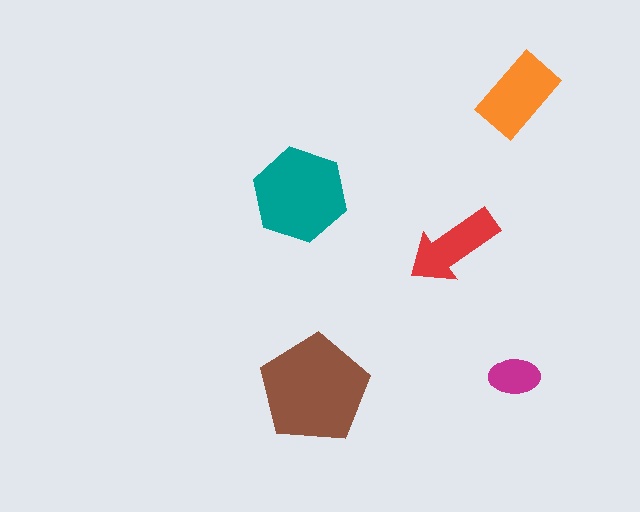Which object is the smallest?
The magenta ellipse.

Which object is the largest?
The brown pentagon.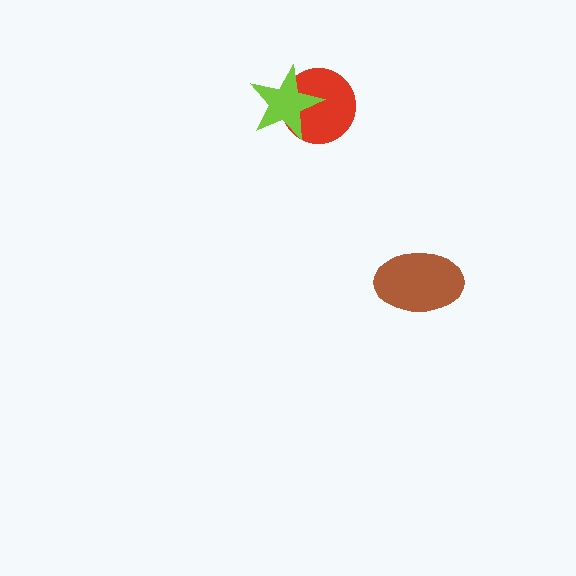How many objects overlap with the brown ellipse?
0 objects overlap with the brown ellipse.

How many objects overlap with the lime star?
1 object overlaps with the lime star.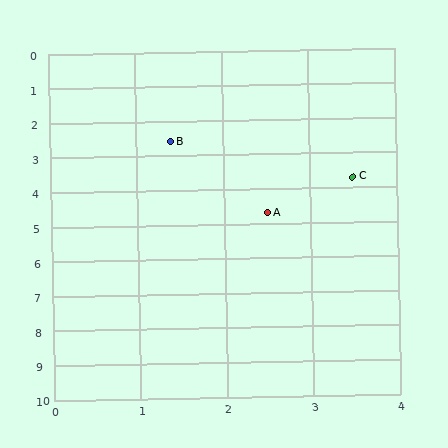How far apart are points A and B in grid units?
Points A and B are about 2.4 grid units apart.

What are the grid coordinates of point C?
Point C is at approximately (3.5, 3.7).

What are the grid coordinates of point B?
Point B is at approximately (1.4, 2.6).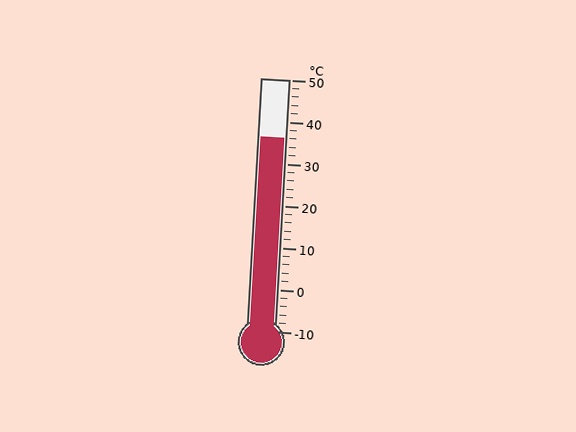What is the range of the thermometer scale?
The thermometer scale ranges from -10°C to 50°C.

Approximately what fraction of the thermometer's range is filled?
The thermometer is filled to approximately 75% of its range.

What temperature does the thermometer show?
The thermometer shows approximately 36°C.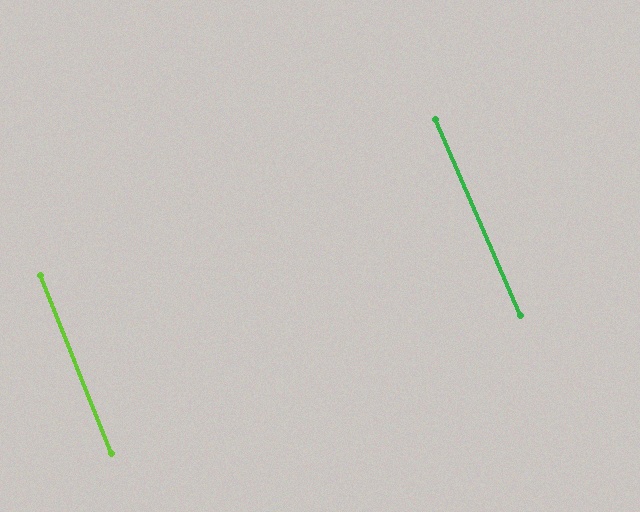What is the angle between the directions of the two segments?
Approximately 2 degrees.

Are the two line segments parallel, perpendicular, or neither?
Parallel — their directions differ by only 1.7°.